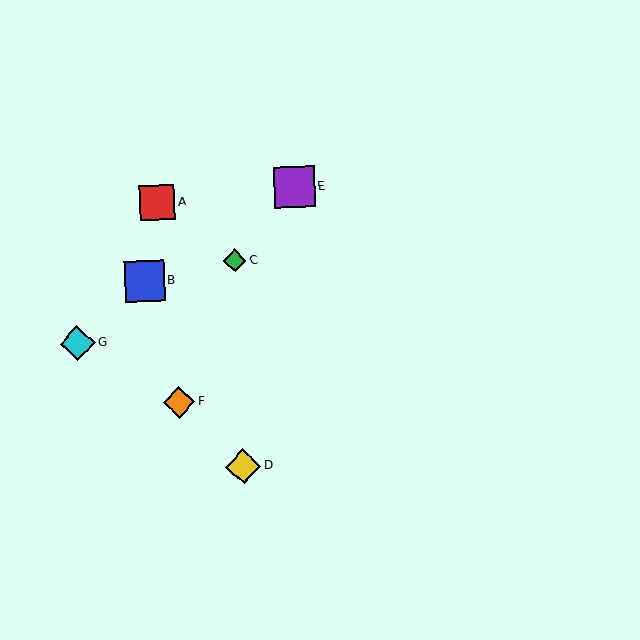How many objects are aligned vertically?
2 objects (C, D) are aligned vertically.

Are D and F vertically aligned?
No, D is at x≈243 and F is at x≈179.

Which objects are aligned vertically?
Objects C, D are aligned vertically.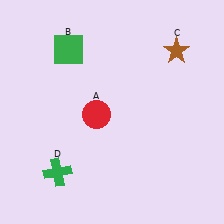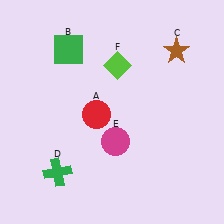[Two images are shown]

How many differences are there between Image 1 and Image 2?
There are 2 differences between the two images.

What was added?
A magenta circle (E), a lime diamond (F) were added in Image 2.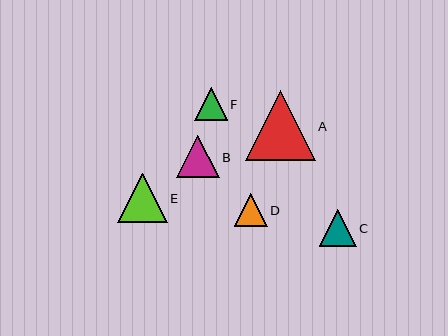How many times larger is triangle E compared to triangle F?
Triangle E is approximately 1.5 times the size of triangle F.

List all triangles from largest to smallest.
From largest to smallest: A, E, B, C, D, F.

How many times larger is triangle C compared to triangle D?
Triangle C is approximately 1.1 times the size of triangle D.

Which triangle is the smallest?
Triangle F is the smallest with a size of approximately 32 pixels.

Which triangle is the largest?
Triangle A is the largest with a size of approximately 70 pixels.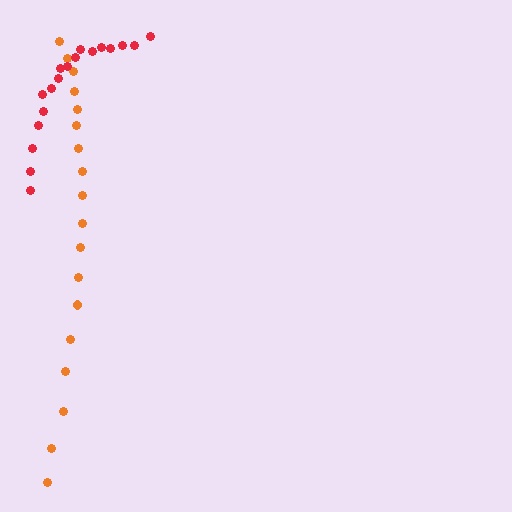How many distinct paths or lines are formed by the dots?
There are 2 distinct paths.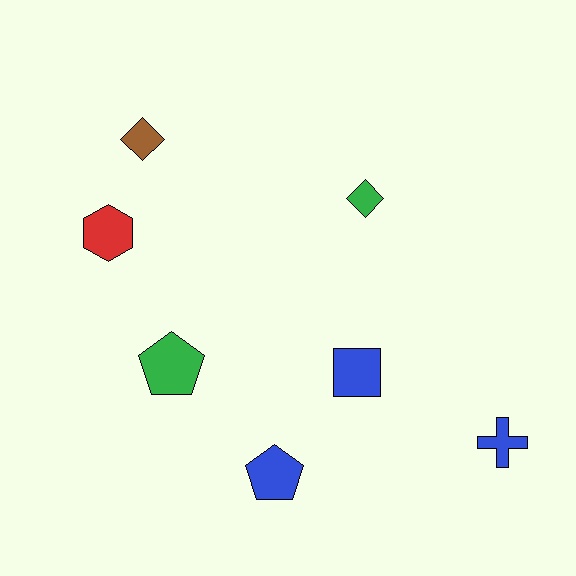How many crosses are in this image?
There is 1 cross.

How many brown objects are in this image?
There is 1 brown object.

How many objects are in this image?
There are 7 objects.